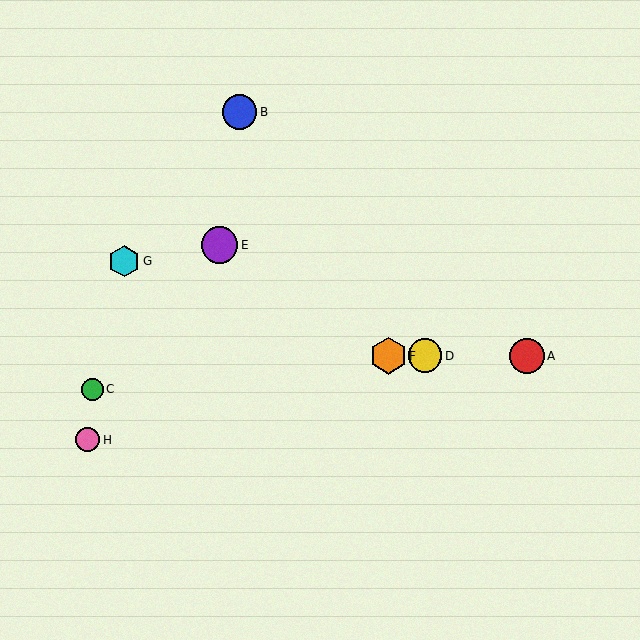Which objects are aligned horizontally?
Objects A, D, F are aligned horizontally.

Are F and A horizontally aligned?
Yes, both are at y≈356.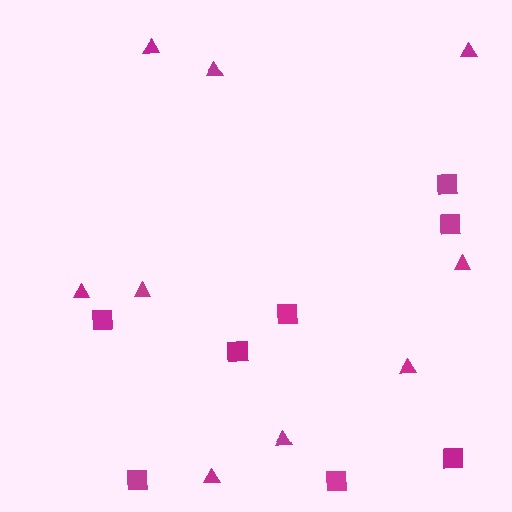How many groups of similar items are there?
There are 2 groups: one group of triangles (9) and one group of squares (8).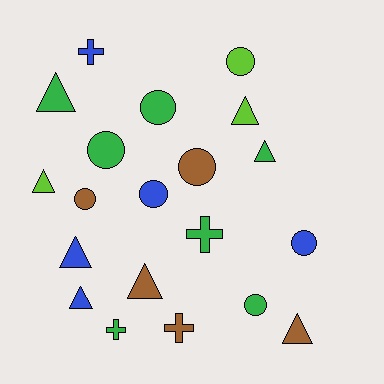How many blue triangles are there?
There are 2 blue triangles.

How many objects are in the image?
There are 20 objects.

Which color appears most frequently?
Green, with 7 objects.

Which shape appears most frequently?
Triangle, with 8 objects.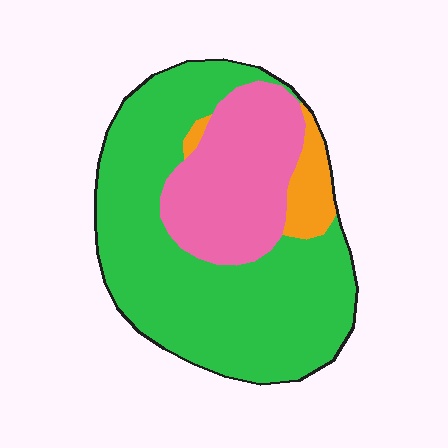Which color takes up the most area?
Green, at roughly 65%.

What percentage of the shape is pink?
Pink takes up about one quarter (1/4) of the shape.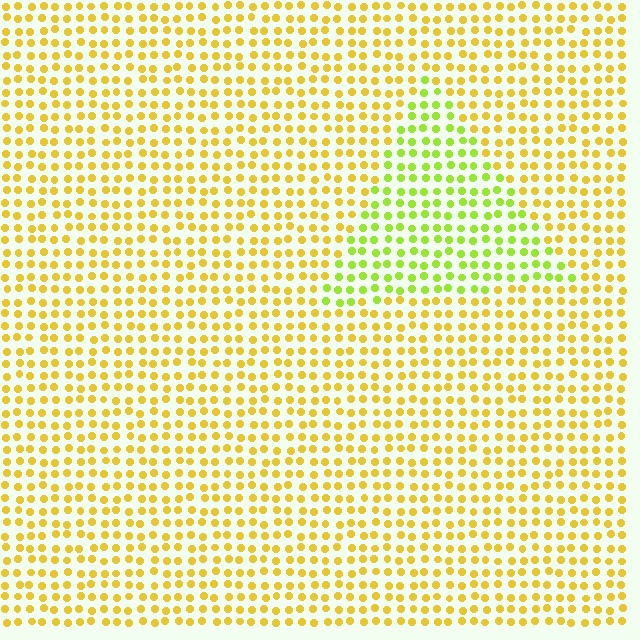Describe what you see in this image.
The image is filled with small yellow elements in a uniform arrangement. A triangle-shaped region is visible where the elements are tinted to a slightly different hue, forming a subtle color boundary.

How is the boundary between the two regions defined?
The boundary is defined purely by a slight shift in hue (about 37 degrees). Spacing, size, and orientation are identical on both sides.